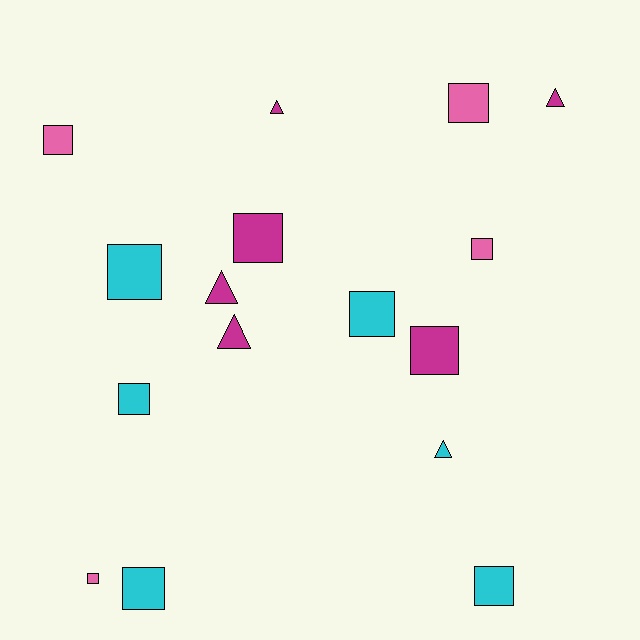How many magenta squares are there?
There are 2 magenta squares.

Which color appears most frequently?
Cyan, with 6 objects.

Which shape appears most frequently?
Square, with 11 objects.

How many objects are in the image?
There are 16 objects.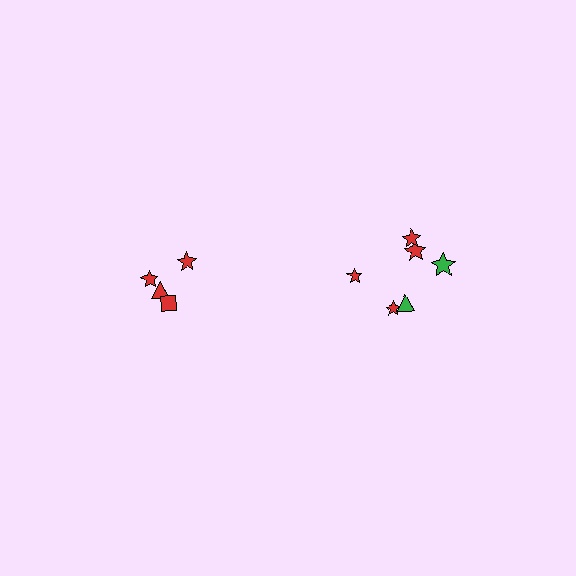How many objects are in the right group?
There are 6 objects.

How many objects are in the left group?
There are 4 objects.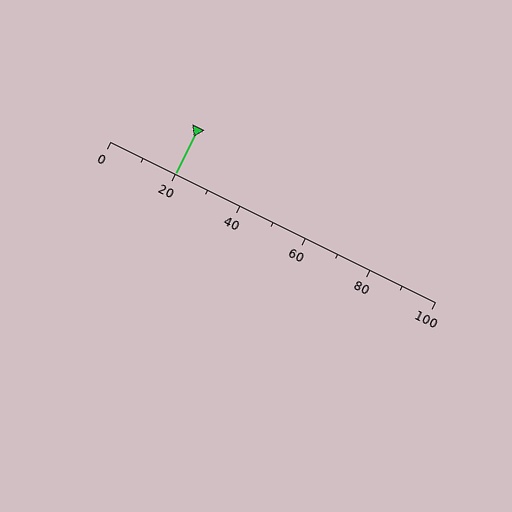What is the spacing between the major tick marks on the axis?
The major ticks are spaced 20 apart.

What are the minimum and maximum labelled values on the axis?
The axis runs from 0 to 100.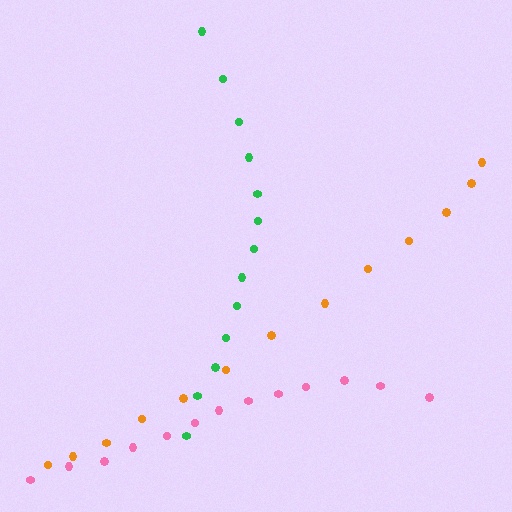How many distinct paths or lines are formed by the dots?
There are 3 distinct paths.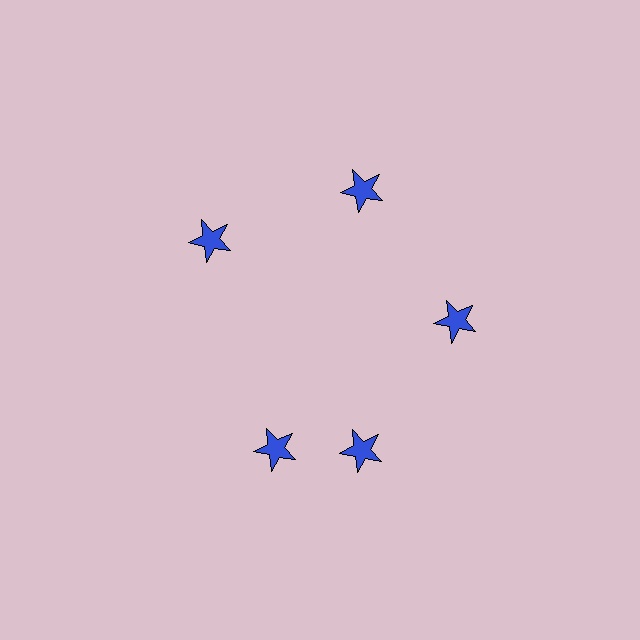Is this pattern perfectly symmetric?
No. The 5 blue stars are arranged in a ring, but one element near the 8 o'clock position is rotated out of alignment along the ring, breaking the 5-fold rotational symmetry.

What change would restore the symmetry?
The symmetry would be restored by rotating it back into even spacing with its neighbors so that all 5 stars sit at equal angles and equal distance from the center.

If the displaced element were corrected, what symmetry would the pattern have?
It would have 5-fold rotational symmetry — the pattern would map onto itself every 72 degrees.